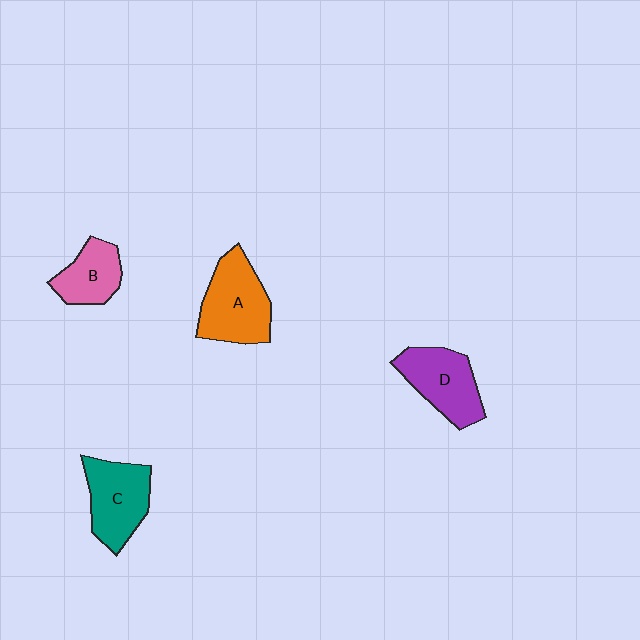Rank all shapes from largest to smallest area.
From largest to smallest: A (orange), C (teal), D (purple), B (pink).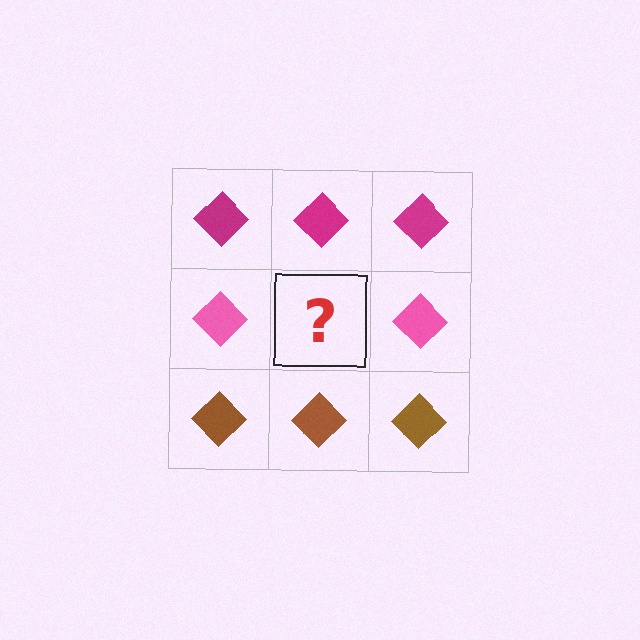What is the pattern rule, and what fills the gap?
The rule is that each row has a consistent color. The gap should be filled with a pink diamond.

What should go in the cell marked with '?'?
The missing cell should contain a pink diamond.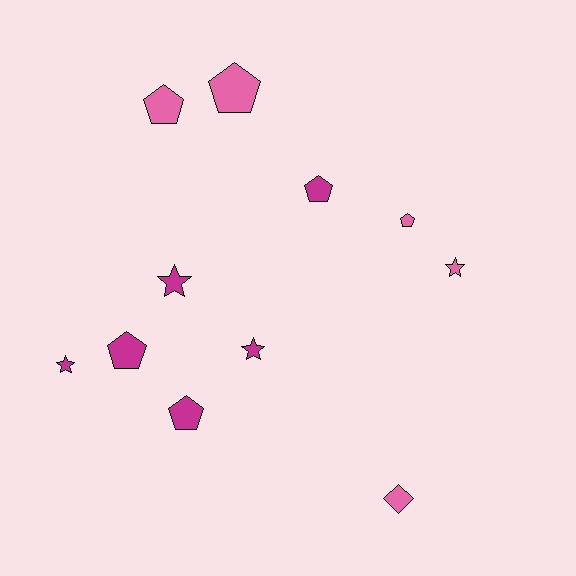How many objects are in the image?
There are 11 objects.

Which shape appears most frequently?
Pentagon, with 6 objects.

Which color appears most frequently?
Magenta, with 6 objects.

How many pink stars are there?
There is 1 pink star.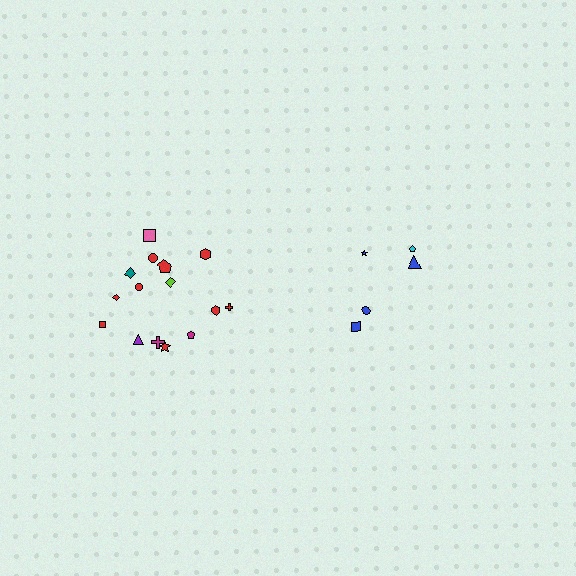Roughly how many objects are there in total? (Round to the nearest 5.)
Roughly 20 objects in total.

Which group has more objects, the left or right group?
The left group.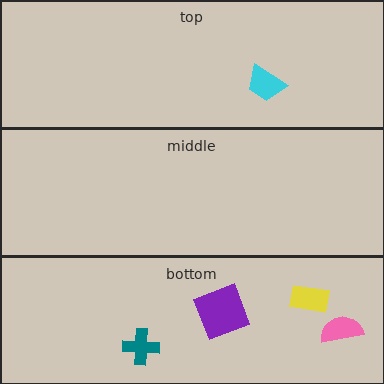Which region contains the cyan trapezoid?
The top region.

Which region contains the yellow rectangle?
The bottom region.